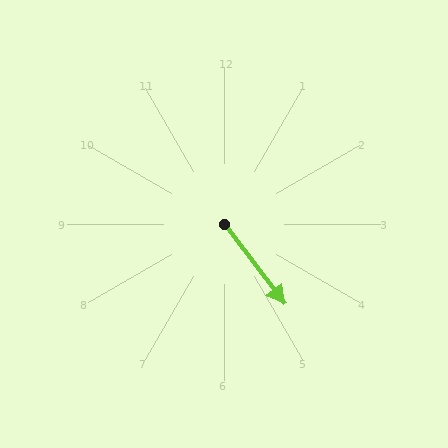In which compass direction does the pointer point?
Southeast.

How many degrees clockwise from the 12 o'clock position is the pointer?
Approximately 143 degrees.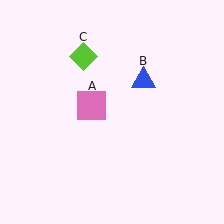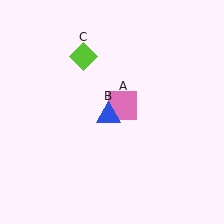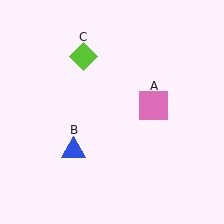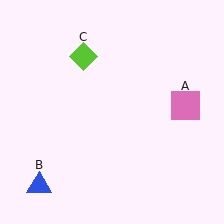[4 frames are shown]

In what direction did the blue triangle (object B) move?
The blue triangle (object B) moved down and to the left.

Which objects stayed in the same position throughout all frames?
Lime diamond (object C) remained stationary.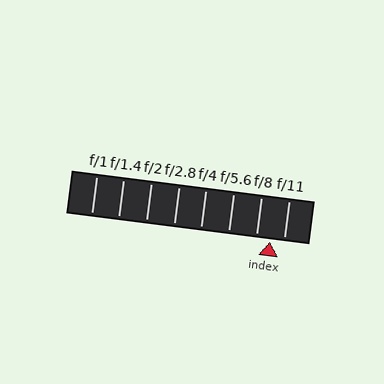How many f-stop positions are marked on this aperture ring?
There are 8 f-stop positions marked.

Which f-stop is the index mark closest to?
The index mark is closest to f/11.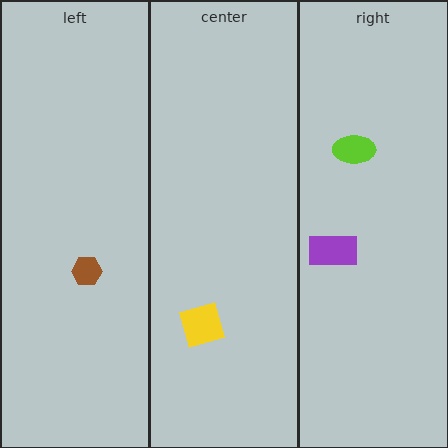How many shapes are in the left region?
1.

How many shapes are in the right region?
2.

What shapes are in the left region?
The brown hexagon.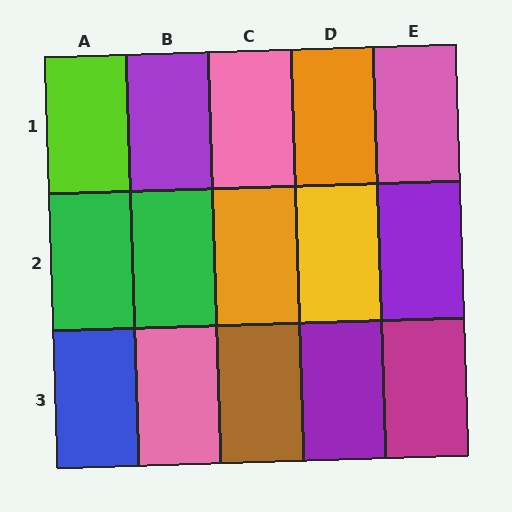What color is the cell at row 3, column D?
Purple.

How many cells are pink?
3 cells are pink.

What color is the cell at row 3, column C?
Brown.